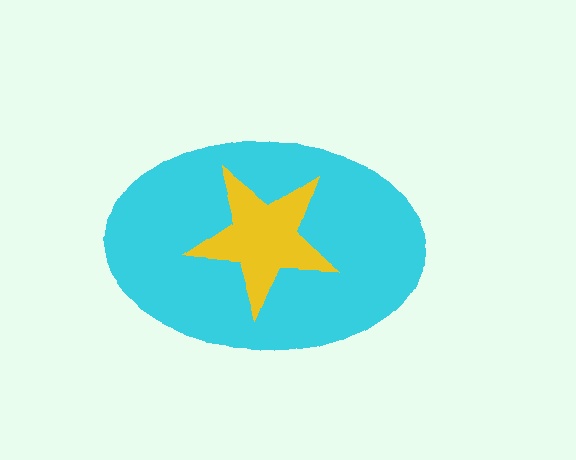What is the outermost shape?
The cyan ellipse.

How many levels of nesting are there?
2.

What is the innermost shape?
The yellow star.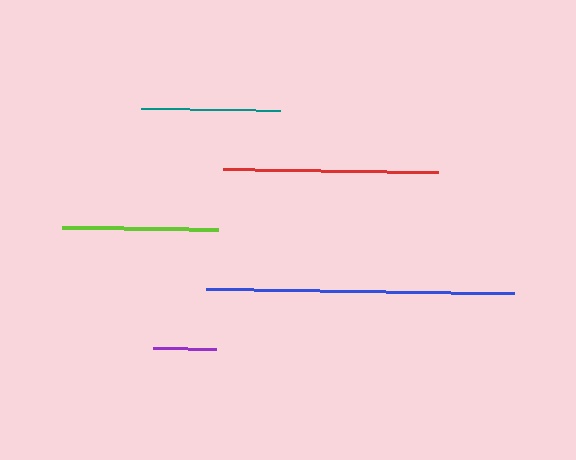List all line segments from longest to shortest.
From longest to shortest: blue, red, lime, teal, purple.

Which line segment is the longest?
The blue line is the longest at approximately 308 pixels.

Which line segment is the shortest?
The purple line is the shortest at approximately 63 pixels.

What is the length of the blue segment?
The blue segment is approximately 308 pixels long.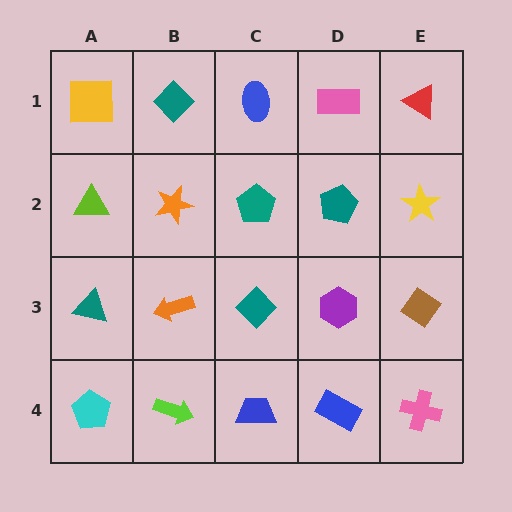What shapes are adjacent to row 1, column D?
A teal pentagon (row 2, column D), a blue ellipse (row 1, column C), a red triangle (row 1, column E).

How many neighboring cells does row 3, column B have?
4.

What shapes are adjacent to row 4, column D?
A purple hexagon (row 3, column D), a blue trapezoid (row 4, column C), a pink cross (row 4, column E).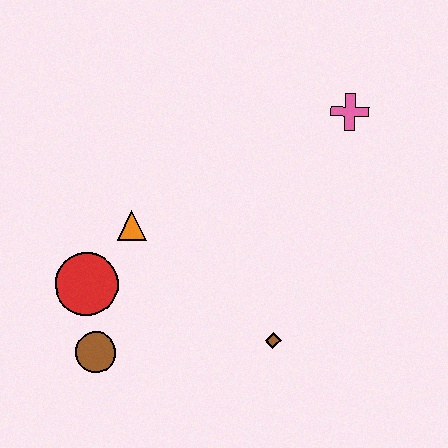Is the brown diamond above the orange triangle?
No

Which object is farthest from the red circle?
The pink cross is farthest from the red circle.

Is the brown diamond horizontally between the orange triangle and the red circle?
No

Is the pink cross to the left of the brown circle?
No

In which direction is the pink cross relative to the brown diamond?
The pink cross is above the brown diamond.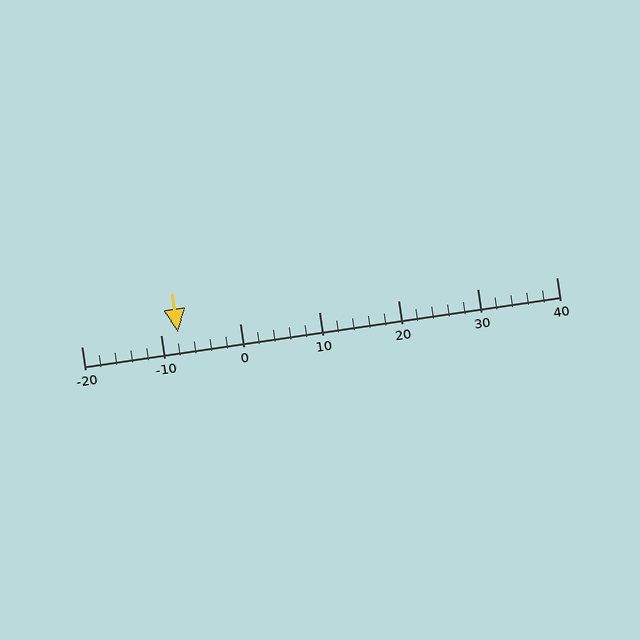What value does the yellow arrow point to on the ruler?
The yellow arrow points to approximately -8.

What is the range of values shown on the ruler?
The ruler shows values from -20 to 40.